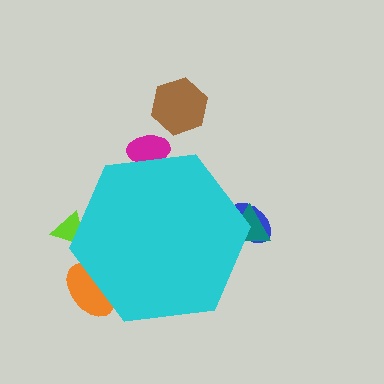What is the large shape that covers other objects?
A cyan hexagon.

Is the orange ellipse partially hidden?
Yes, the orange ellipse is partially hidden behind the cyan hexagon.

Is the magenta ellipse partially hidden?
Yes, the magenta ellipse is partially hidden behind the cyan hexagon.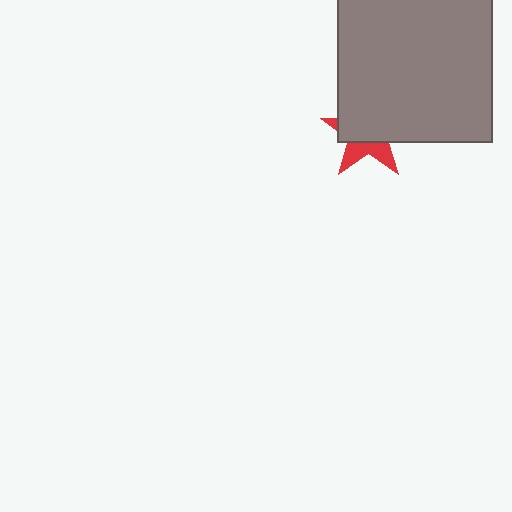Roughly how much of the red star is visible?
A small part of it is visible (roughly 36%).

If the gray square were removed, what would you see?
You would see the complete red star.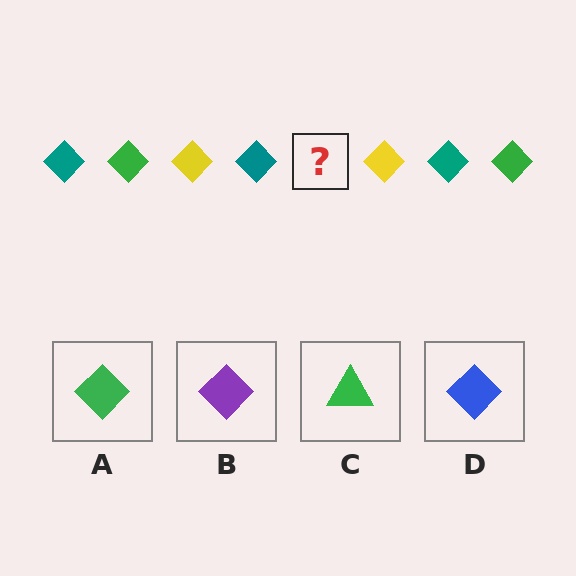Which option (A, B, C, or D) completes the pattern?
A.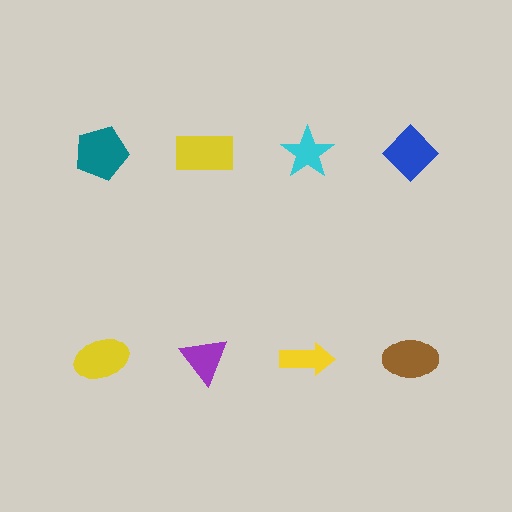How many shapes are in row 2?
4 shapes.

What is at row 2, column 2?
A purple triangle.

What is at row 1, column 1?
A teal pentagon.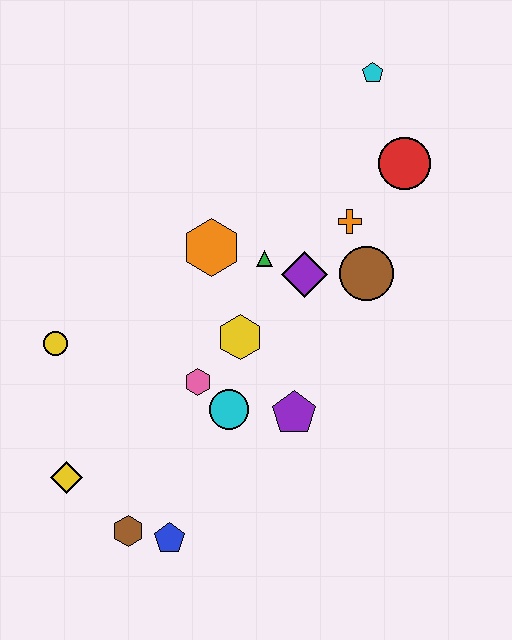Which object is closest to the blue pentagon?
The brown hexagon is closest to the blue pentagon.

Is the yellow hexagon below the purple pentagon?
No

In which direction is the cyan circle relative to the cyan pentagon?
The cyan circle is below the cyan pentagon.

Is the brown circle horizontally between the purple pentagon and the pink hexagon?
No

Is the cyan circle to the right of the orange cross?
No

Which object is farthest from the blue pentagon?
The cyan pentagon is farthest from the blue pentagon.